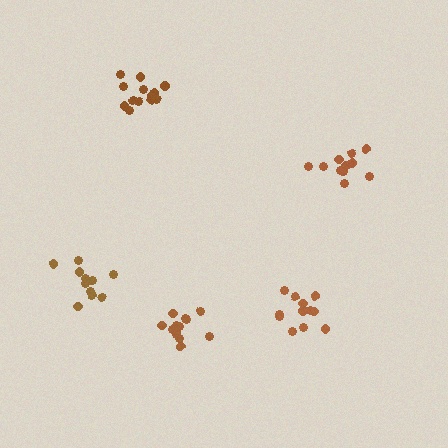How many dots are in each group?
Group 1: 12 dots, Group 2: 13 dots, Group 3: 13 dots, Group 4: 13 dots, Group 5: 13 dots (64 total).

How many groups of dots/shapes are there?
There are 5 groups.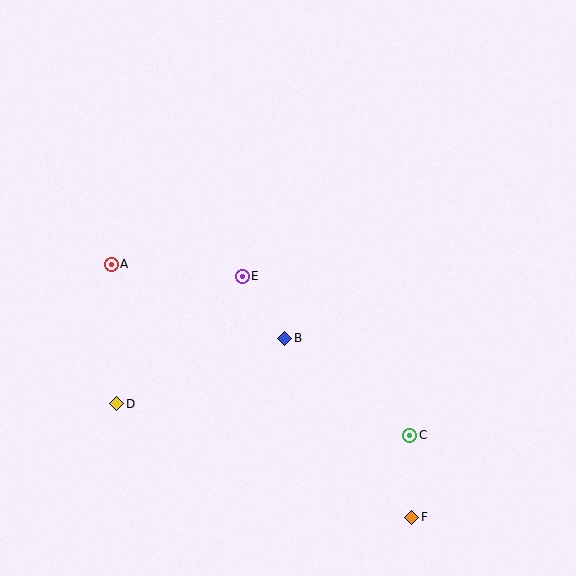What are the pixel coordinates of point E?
Point E is at (242, 276).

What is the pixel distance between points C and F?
The distance between C and F is 82 pixels.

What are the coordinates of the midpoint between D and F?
The midpoint between D and F is at (264, 460).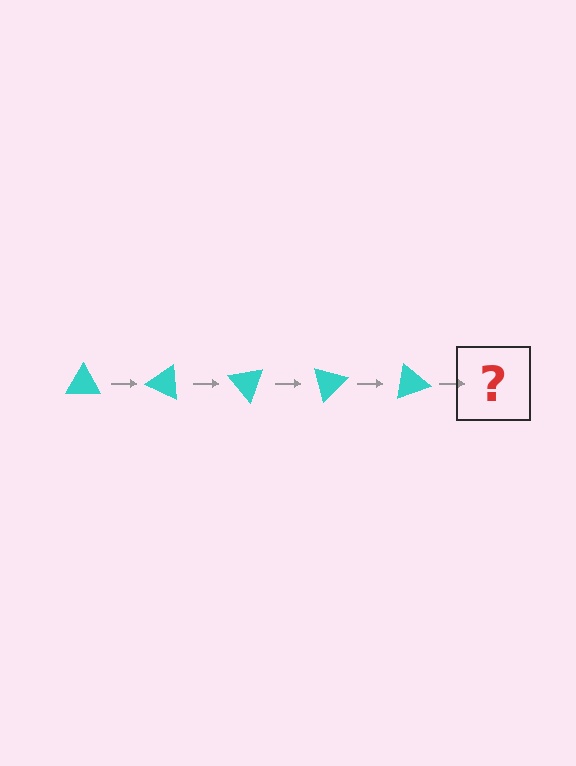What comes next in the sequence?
The next element should be a cyan triangle rotated 125 degrees.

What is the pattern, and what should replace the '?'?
The pattern is that the triangle rotates 25 degrees each step. The '?' should be a cyan triangle rotated 125 degrees.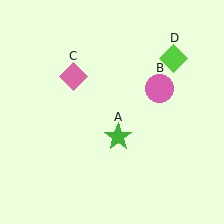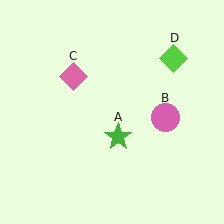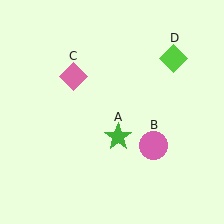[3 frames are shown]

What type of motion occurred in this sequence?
The pink circle (object B) rotated clockwise around the center of the scene.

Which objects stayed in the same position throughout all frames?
Green star (object A) and pink diamond (object C) and lime diamond (object D) remained stationary.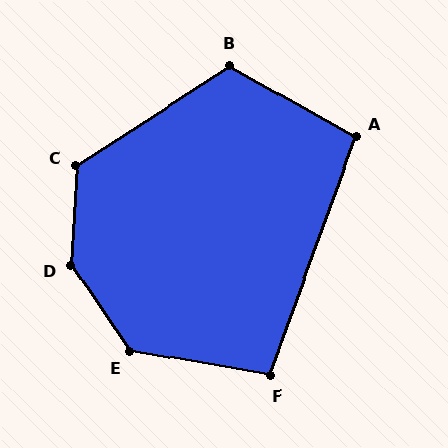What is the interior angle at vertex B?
Approximately 117 degrees (obtuse).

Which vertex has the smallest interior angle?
A, at approximately 100 degrees.